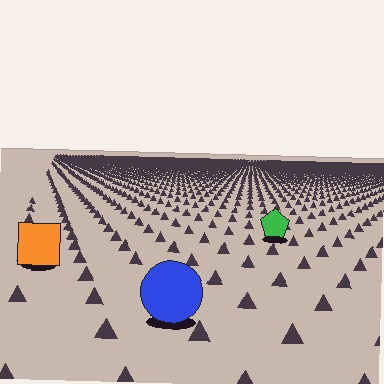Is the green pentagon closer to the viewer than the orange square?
No. The orange square is closer — you can tell from the texture gradient: the ground texture is coarser near it.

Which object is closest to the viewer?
The blue circle is closest. The texture marks near it are larger and more spread out.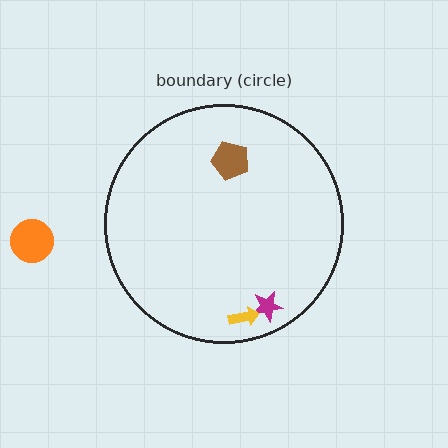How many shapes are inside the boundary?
3 inside, 1 outside.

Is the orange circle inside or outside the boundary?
Outside.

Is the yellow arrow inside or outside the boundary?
Inside.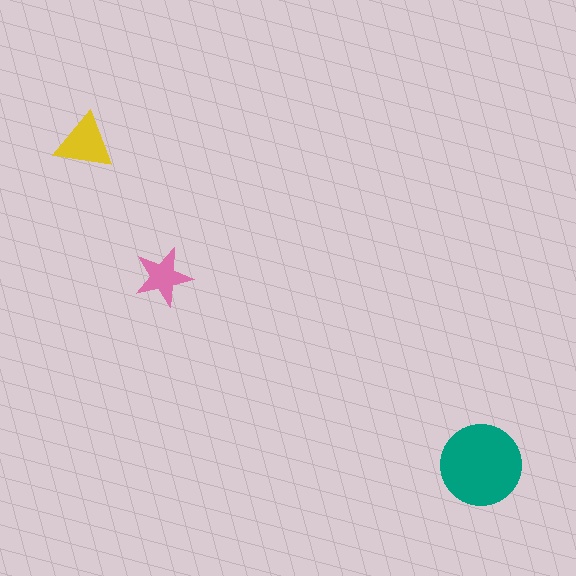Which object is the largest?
The teal circle.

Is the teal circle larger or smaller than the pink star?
Larger.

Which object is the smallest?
The pink star.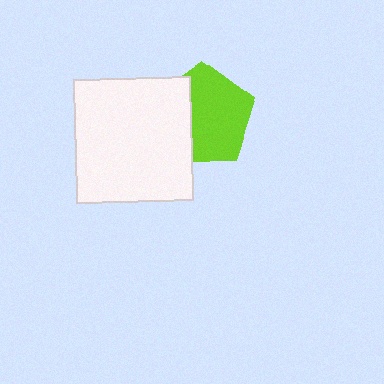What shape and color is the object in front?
The object in front is a white rectangle.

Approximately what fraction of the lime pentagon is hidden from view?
Roughly 35% of the lime pentagon is hidden behind the white rectangle.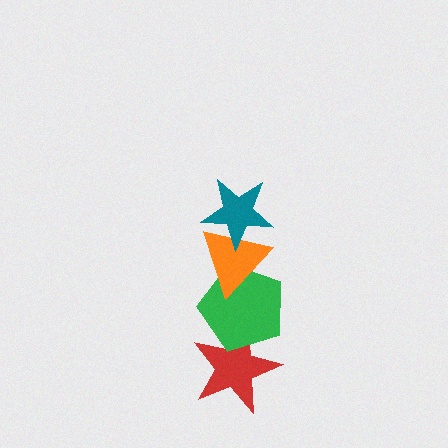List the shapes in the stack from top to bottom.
From top to bottom: the teal star, the orange triangle, the green pentagon, the red star.